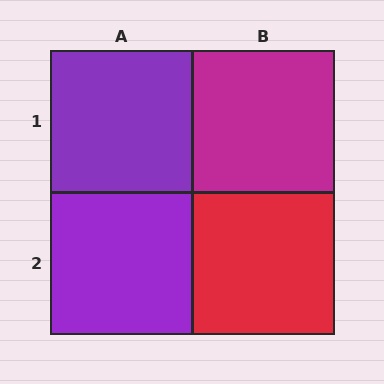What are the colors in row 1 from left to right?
Purple, magenta.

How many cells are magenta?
1 cell is magenta.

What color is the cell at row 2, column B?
Red.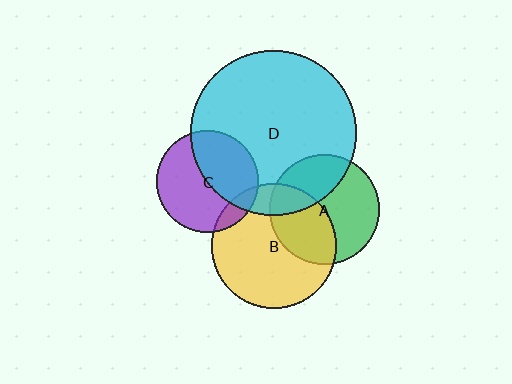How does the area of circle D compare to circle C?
Approximately 2.6 times.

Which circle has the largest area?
Circle D (cyan).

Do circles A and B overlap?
Yes.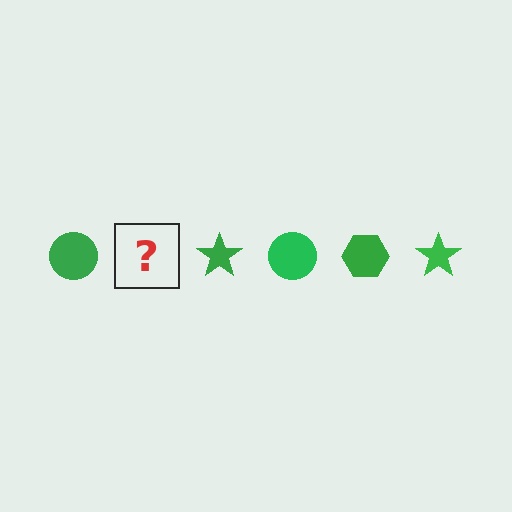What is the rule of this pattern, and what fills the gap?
The rule is that the pattern cycles through circle, hexagon, star shapes in green. The gap should be filled with a green hexagon.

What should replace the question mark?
The question mark should be replaced with a green hexagon.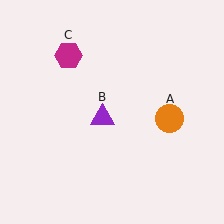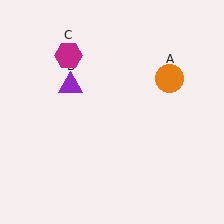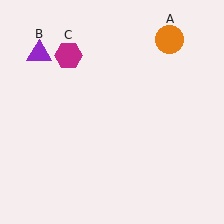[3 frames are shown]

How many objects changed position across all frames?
2 objects changed position: orange circle (object A), purple triangle (object B).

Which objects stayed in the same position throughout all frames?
Magenta hexagon (object C) remained stationary.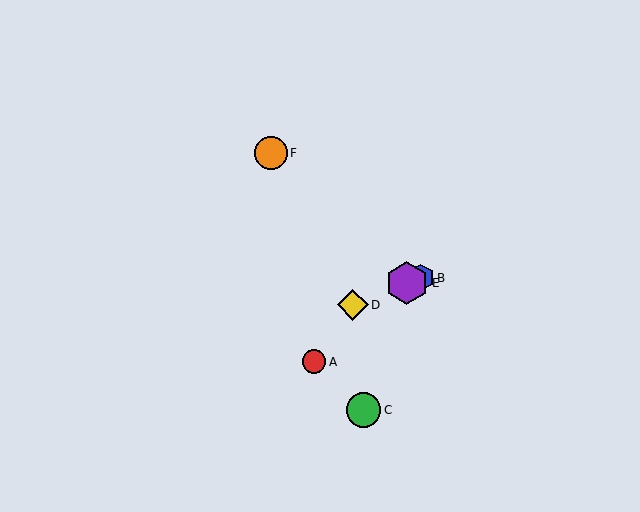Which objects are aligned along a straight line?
Objects B, D, E are aligned along a straight line.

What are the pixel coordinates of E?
Object E is at (407, 283).